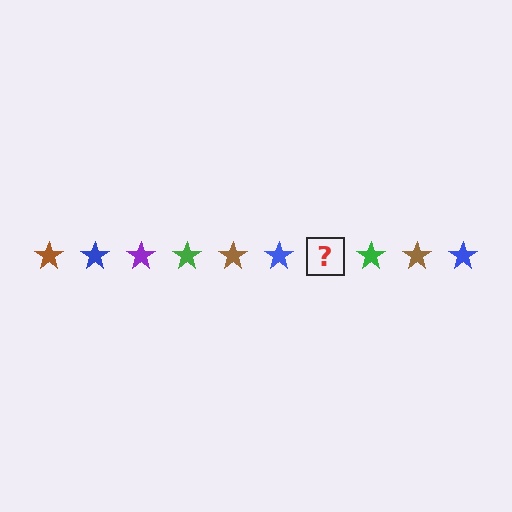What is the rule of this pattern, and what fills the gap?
The rule is that the pattern cycles through brown, blue, purple, green stars. The gap should be filled with a purple star.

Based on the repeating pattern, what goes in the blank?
The blank should be a purple star.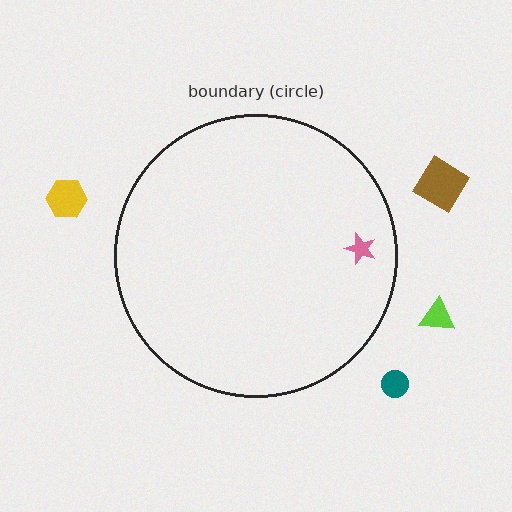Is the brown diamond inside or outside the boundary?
Outside.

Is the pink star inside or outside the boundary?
Inside.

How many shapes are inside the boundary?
1 inside, 4 outside.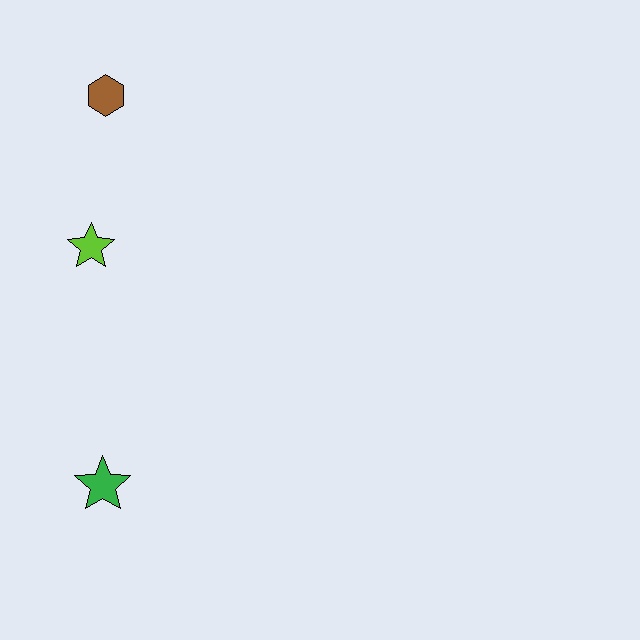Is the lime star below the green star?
No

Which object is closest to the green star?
The lime star is closest to the green star.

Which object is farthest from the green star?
The brown hexagon is farthest from the green star.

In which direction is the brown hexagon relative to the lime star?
The brown hexagon is above the lime star.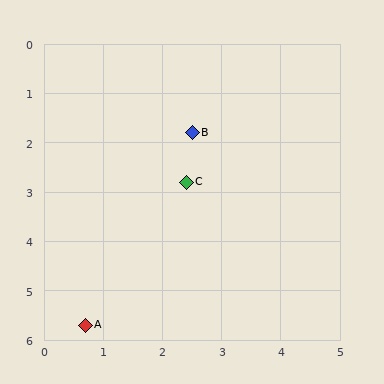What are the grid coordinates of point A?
Point A is at approximately (0.7, 5.7).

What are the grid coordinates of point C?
Point C is at approximately (2.4, 2.8).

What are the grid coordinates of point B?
Point B is at approximately (2.5, 1.8).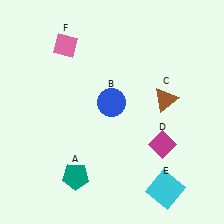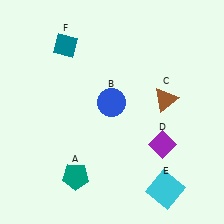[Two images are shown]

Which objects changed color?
D changed from magenta to purple. F changed from pink to teal.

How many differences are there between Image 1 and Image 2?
There are 2 differences between the two images.